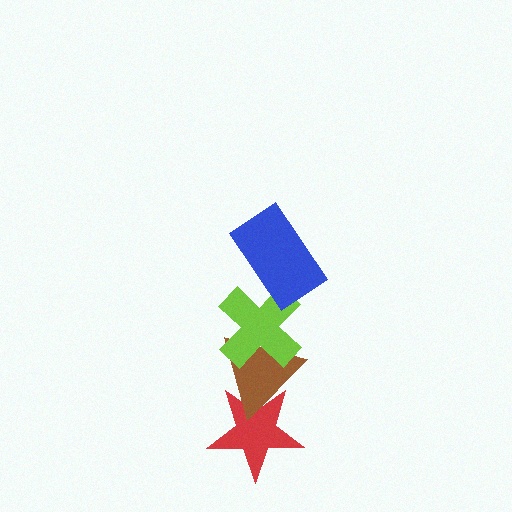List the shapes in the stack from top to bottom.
From top to bottom: the blue rectangle, the lime cross, the brown triangle, the red star.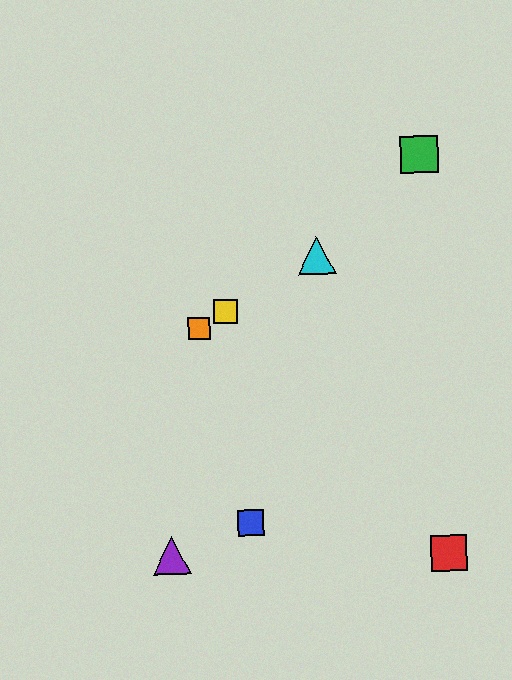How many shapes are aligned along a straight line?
3 shapes (the yellow square, the orange square, the cyan triangle) are aligned along a straight line.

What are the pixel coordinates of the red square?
The red square is at (449, 553).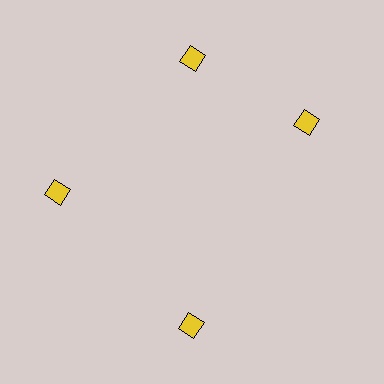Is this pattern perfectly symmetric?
No. The 4 yellow diamonds are arranged in a ring, but one element near the 3 o'clock position is rotated out of alignment along the ring, breaking the 4-fold rotational symmetry.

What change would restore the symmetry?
The symmetry would be restored by rotating it back into even spacing with its neighbors so that all 4 diamonds sit at equal angles and equal distance from the center.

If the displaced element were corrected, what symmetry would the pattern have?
It would have 4-fold rotational symmetry — the pattern would map onto itself every 90 degrees.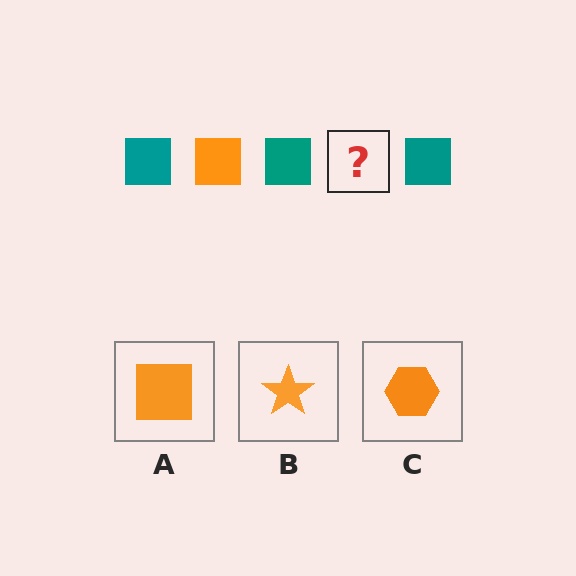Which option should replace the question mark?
Option A.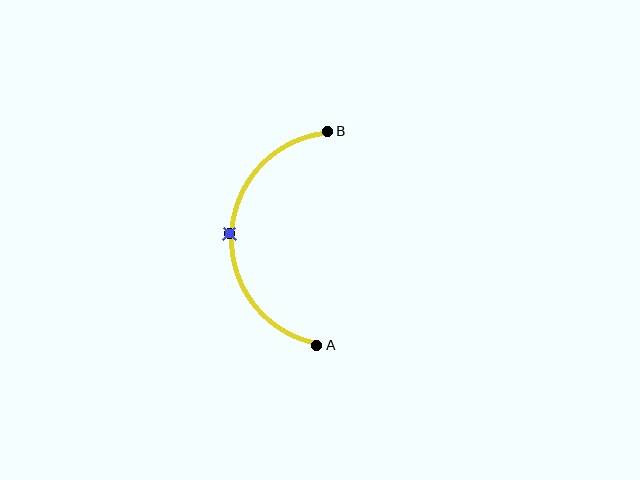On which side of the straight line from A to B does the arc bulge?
The arc bulges to the left of the straight line connecting A and B.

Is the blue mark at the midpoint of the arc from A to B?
Yes. The blue mark lies on the arc at equal arc-length from both A and B — it is the arc midpoint.